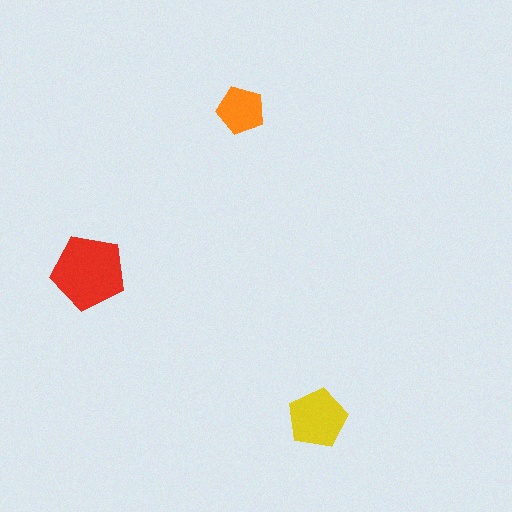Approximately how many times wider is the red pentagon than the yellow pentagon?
About 1.5 times wider.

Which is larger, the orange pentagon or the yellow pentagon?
The yellow one.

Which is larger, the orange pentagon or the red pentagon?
The red one.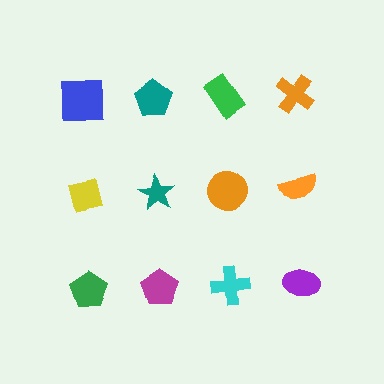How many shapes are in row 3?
4 shapes.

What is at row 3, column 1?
A green pentagon.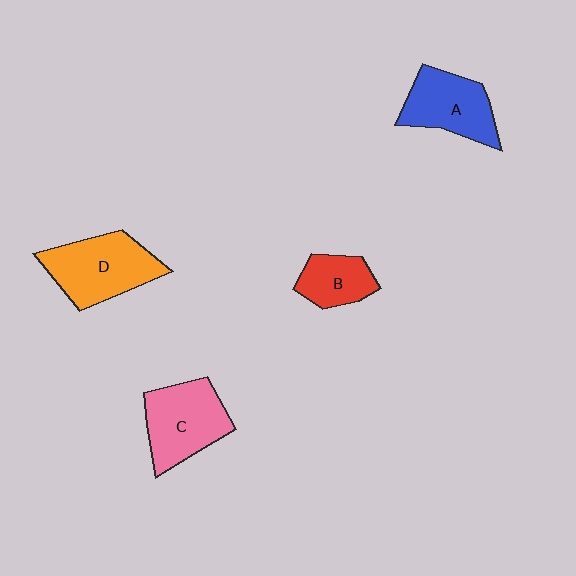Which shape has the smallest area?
Shape B (red).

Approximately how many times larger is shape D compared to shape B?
Approximately 1.8 times.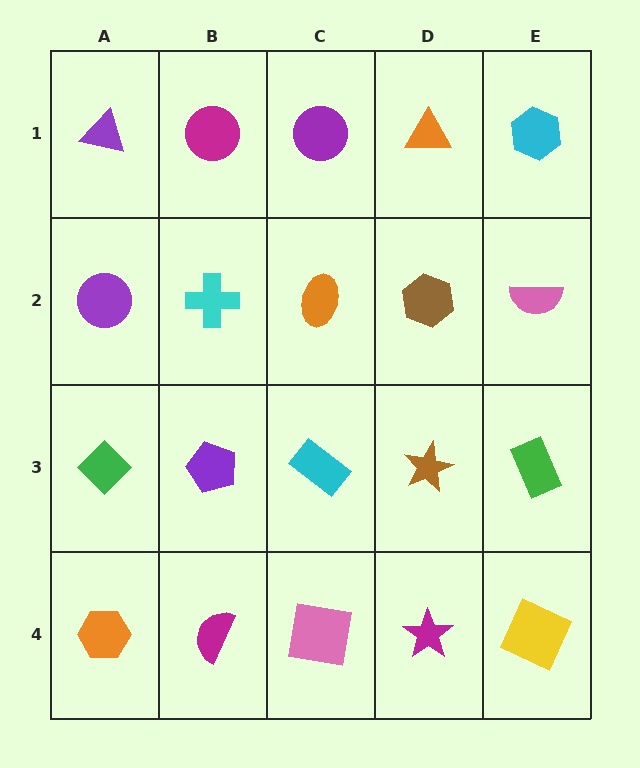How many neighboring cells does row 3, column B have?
4.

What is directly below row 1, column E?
A pink semicircle.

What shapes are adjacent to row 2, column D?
An orange triangle (row 1, column D), a brown star (row 3, column D), an orange ellipse (row 2, column C), a pink semicircle (row 2, column E).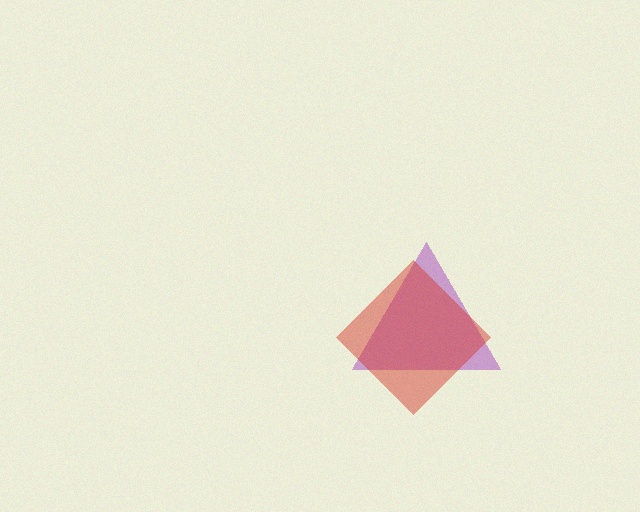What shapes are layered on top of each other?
The layered shapes are: a purple triangle, a red diamond.